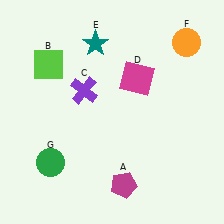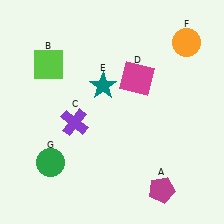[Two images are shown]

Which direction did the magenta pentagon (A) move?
The magenta pentagon (A) moved right.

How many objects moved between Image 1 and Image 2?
3 objects moved between the two images.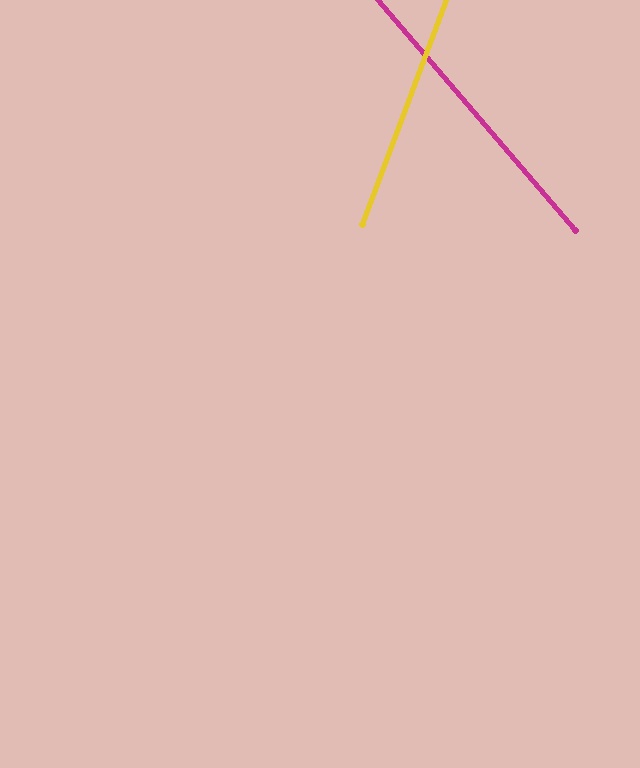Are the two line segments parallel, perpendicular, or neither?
Neither parallel nor perpendicular — they differ by about 61°.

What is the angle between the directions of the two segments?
Approximately 61 degrees.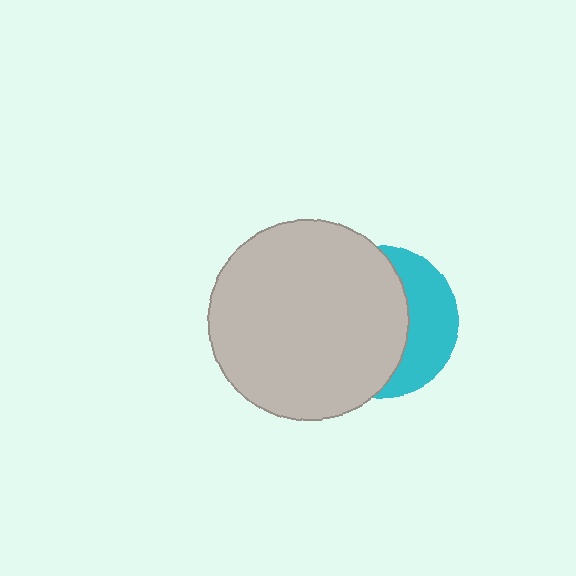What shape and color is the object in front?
The object in front is a light gray circle.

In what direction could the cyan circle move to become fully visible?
The cyan circle could move right. That would shift it out from behind the light gray circle entirely.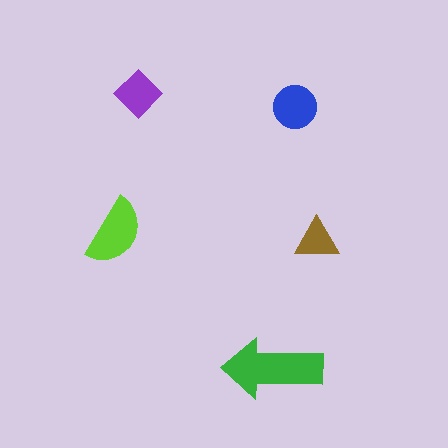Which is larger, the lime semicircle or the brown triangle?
The lime semicircle.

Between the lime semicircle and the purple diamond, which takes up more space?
The lime semicircle.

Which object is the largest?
The green arrow.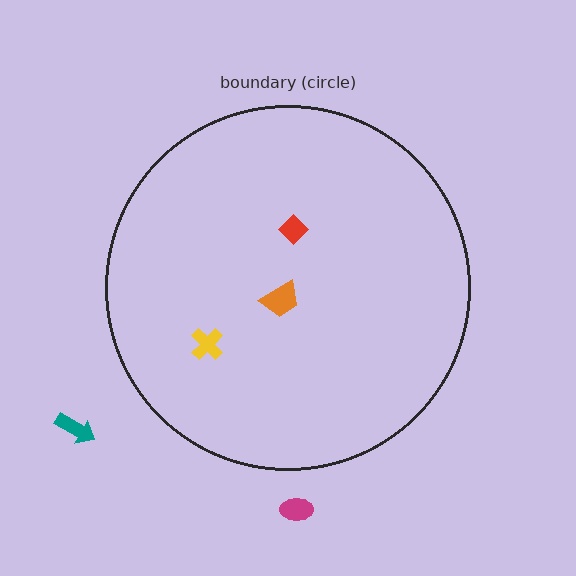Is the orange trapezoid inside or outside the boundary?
Inside.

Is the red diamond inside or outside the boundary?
Inside.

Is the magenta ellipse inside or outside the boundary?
Outside.